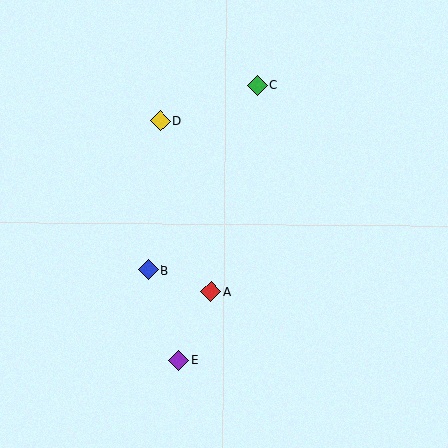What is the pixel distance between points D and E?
The distance between D and E is 240 pixels.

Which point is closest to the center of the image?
Point A at (211, 292) is closest to the center.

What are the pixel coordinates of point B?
Point B is at (148, 270).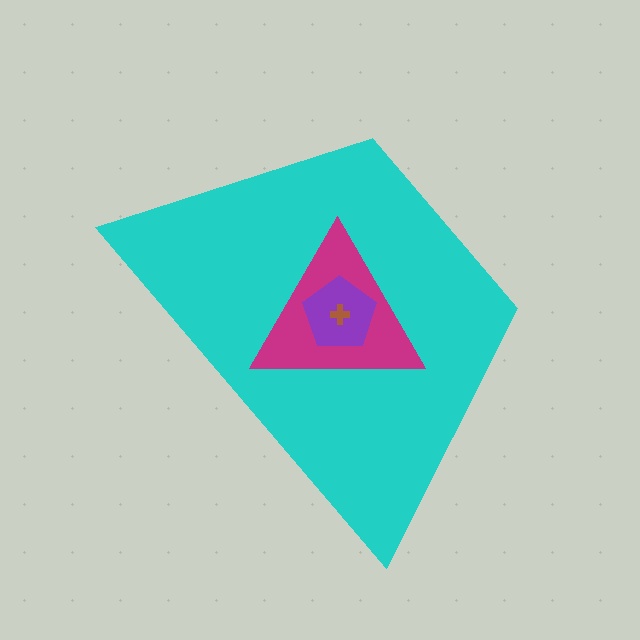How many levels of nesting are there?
4.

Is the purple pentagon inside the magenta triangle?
Yes.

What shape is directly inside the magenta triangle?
The purple pentagon.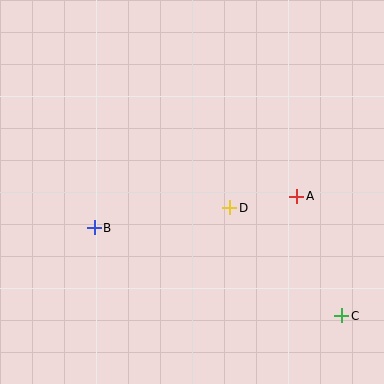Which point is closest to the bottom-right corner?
Point C is closest to the bottom-right corner.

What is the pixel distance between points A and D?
The distance between A and D is 68 pixels.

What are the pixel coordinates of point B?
Point B is at (94, 228).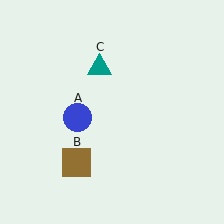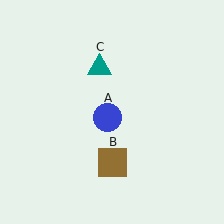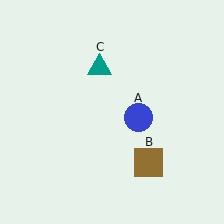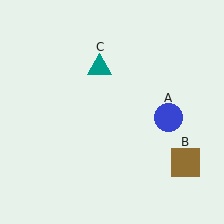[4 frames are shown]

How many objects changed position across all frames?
2 objects changed position: blue circle (object A), brown square (object B).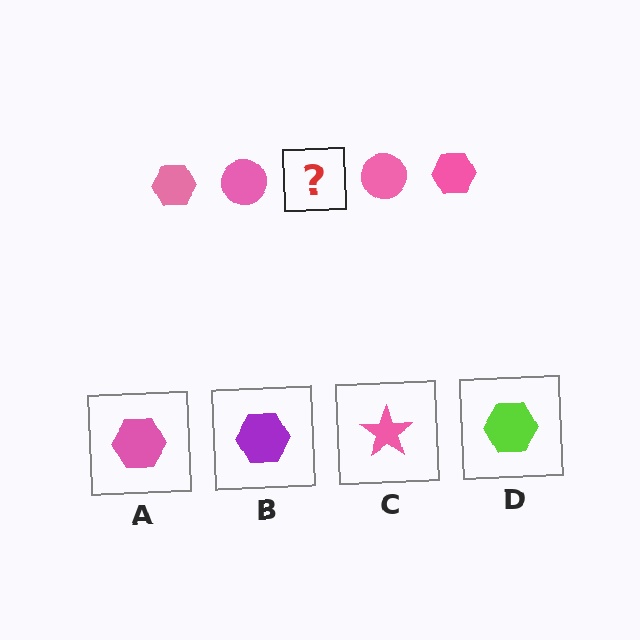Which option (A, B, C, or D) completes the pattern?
A.